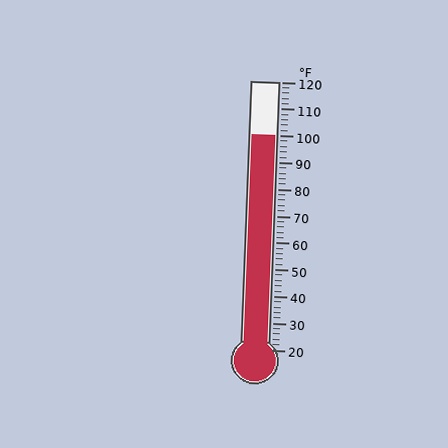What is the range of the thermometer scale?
The thermometer scale ranges from 20°F to 120°F.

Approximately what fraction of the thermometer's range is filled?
The thermometer is filled to approximately 80% of its range.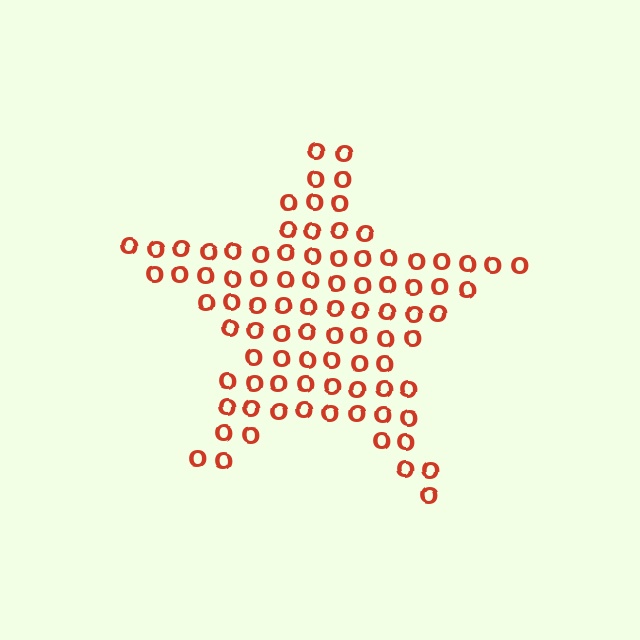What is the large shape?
The large shape is a star.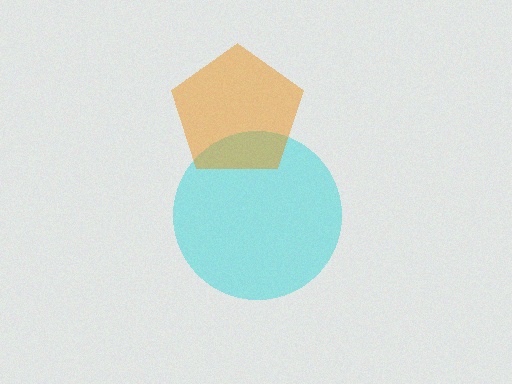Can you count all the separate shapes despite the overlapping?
Yes, there are 2 separate shapes.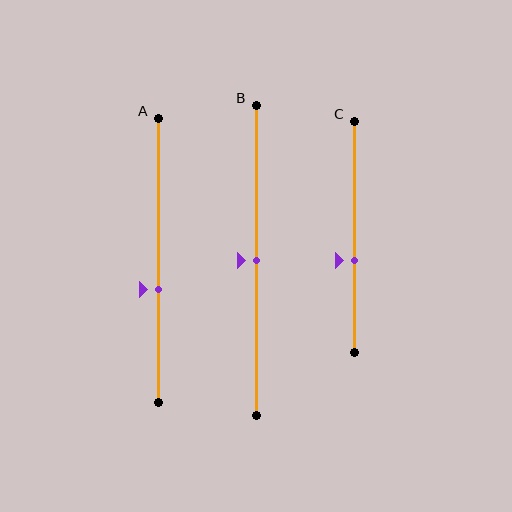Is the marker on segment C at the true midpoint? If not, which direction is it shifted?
No, the marker on segment C is shifted downward by about 10% of the segment length.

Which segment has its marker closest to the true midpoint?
Segment B has its marker closest to the true midpoint.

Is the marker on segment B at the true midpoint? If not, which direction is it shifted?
Yes, the marker on segment B is at the true midpoint.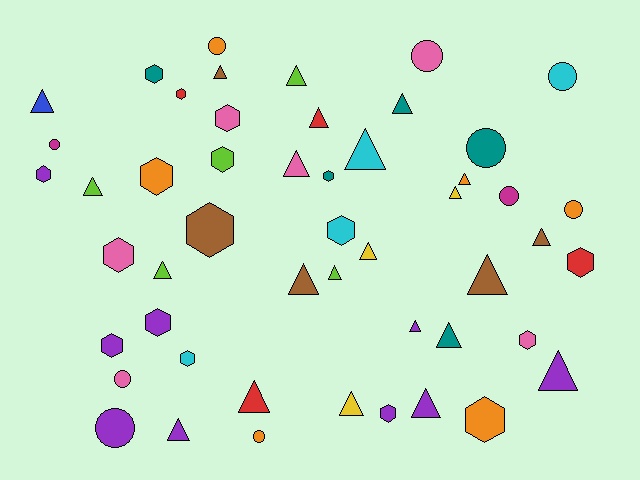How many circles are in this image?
There are 10 circles.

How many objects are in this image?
There are 50 objects.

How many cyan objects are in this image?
There are 4 cyan objects.